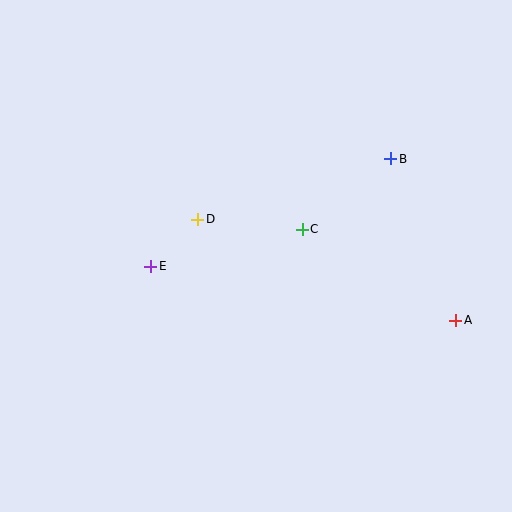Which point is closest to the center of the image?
Point C at (302, 229) is closest to the center.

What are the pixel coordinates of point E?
Point E is at (151, 266).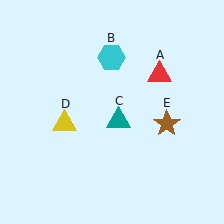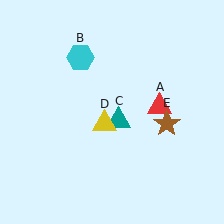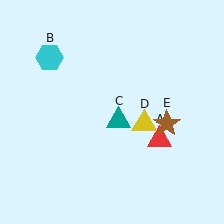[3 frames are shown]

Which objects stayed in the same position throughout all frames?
Teal triangle (object C) and brown star (object E) remained stationary.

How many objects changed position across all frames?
3 objects changed position: red triangle (object A), cyan hexagon (object B), yellow triangle (object D).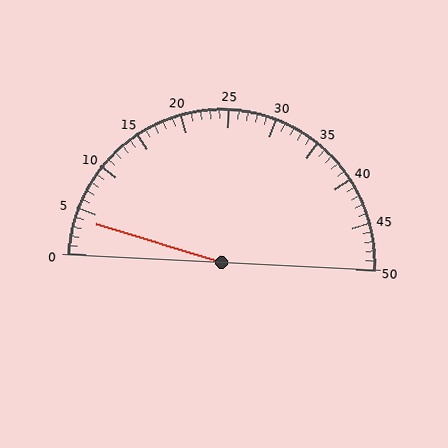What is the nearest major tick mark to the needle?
The nearest major tick mark is 5.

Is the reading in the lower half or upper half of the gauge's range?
The reading is in the lower half of the range (0 to 50).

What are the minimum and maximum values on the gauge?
The gauge ranges from 0 to 50.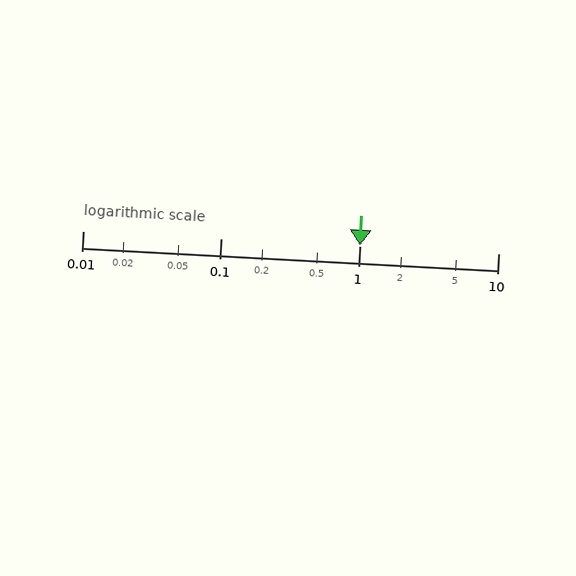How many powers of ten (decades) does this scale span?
The scale spans 3 decades, from 0.01 to 10.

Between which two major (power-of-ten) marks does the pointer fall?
The pointer is between 1 and 10.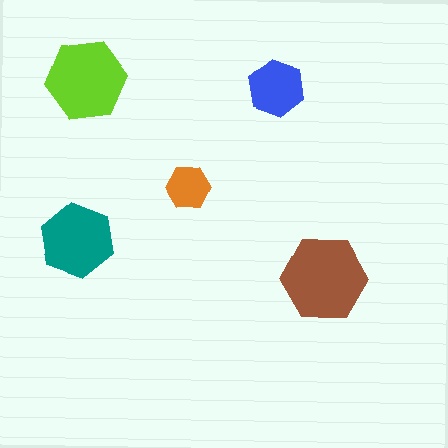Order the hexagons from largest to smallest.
the brown one, the lime one, the teal one, the blue one, the orange one.